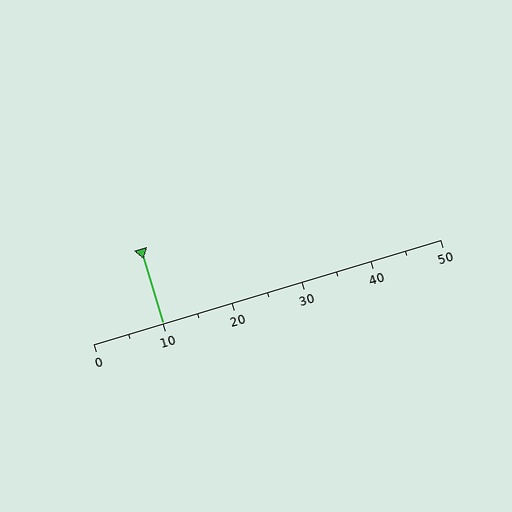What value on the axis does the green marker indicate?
The marker indicates approximately 10.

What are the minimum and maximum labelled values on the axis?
The axis runs from 0 to 50.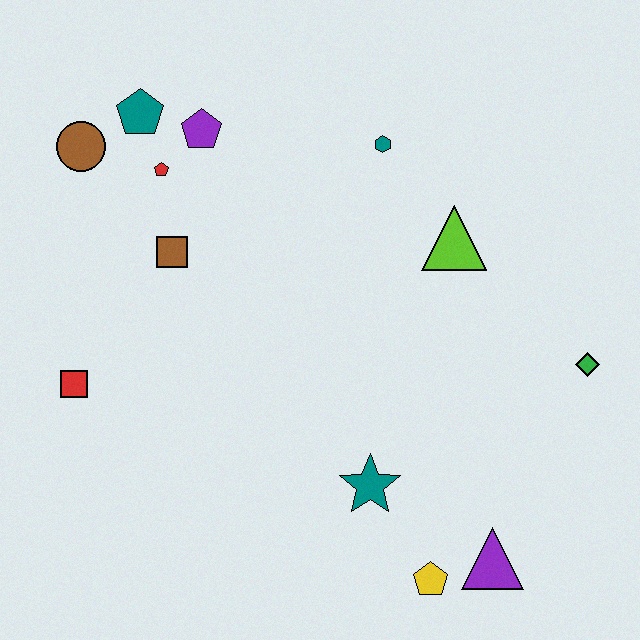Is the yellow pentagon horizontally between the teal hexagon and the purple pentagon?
No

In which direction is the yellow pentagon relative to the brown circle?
The yellow pentagon is below the brown circle.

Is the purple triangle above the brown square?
No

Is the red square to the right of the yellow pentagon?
No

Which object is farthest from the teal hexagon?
The yellow pentagon is farthest from the teal hexagon.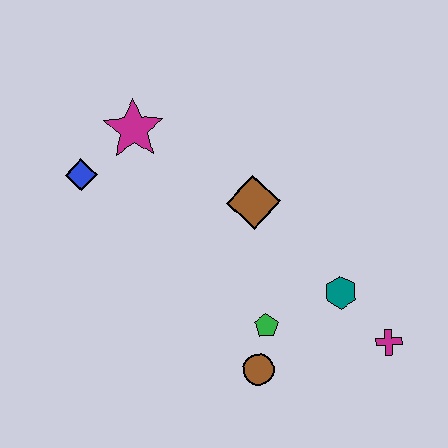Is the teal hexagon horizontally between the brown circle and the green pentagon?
No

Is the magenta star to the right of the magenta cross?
No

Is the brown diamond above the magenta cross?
Yes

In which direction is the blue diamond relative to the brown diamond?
The blue diamond is to the left of the brown diamond.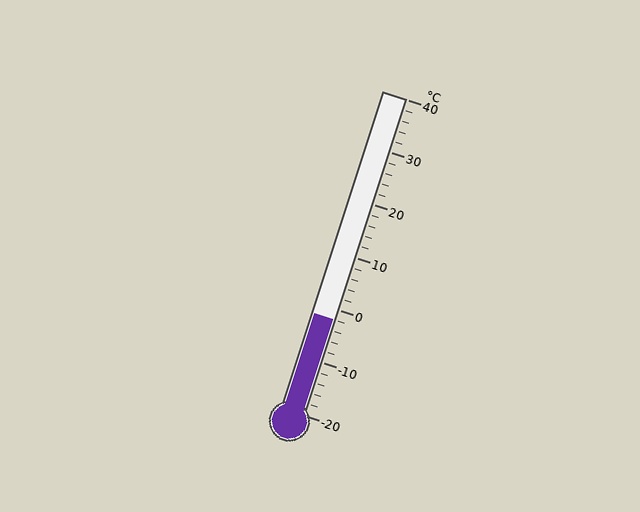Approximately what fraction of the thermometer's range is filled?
The thermometer is filled to approximately 30% of its range.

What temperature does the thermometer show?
The thermometer shows approximately -2°C.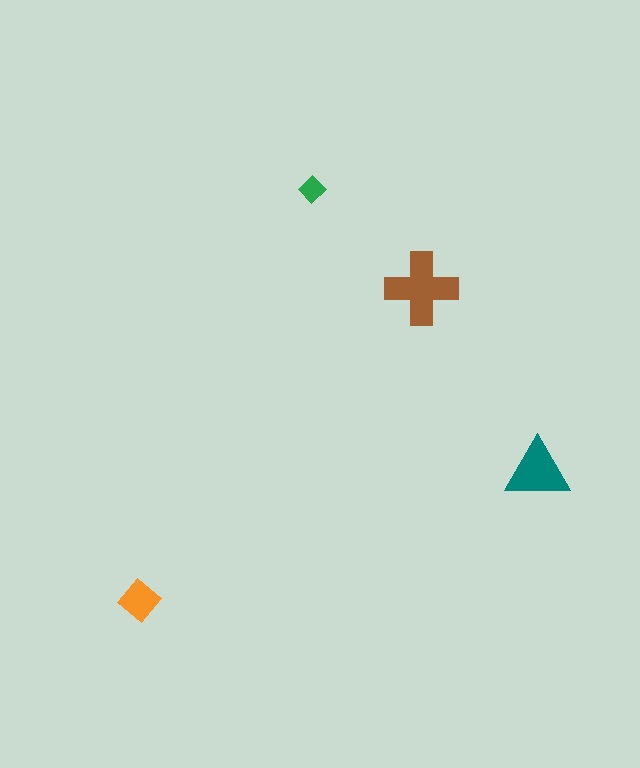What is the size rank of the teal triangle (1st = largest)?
2nd.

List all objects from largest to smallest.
The brown cross, the teal triangle, the orange diamond, the green diamond.